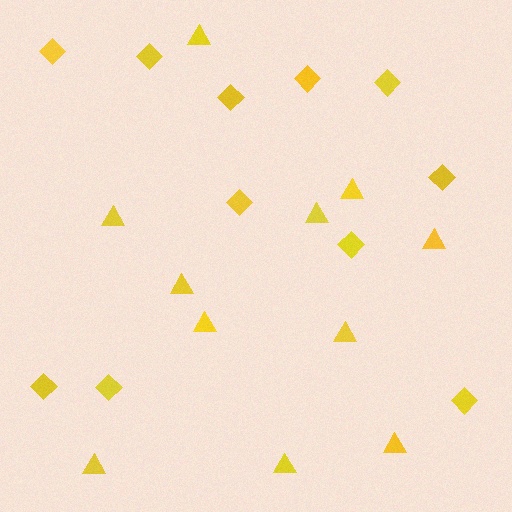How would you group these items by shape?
There are 2 groups: one group of diamonds (11) and one group of triangles (11).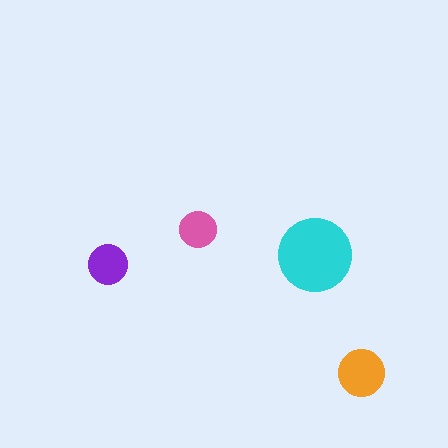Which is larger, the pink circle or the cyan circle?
The cyan one.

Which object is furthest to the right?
The orange circle is rightmost.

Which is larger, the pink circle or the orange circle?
The orange one.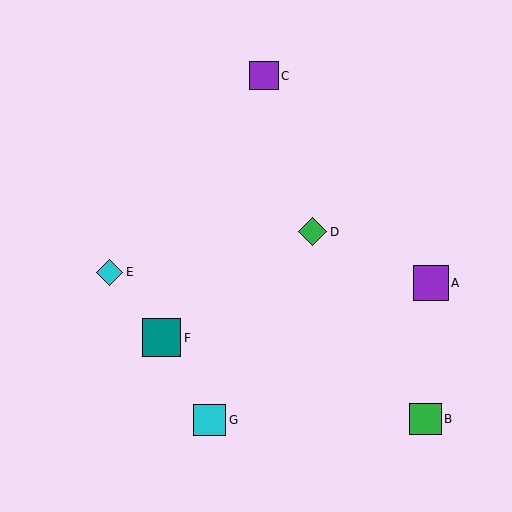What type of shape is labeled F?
Shape F is a teal square.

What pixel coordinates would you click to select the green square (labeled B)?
Click at (425, 419) to select the green square B.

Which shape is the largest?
The teal square (labeled F) is the largest.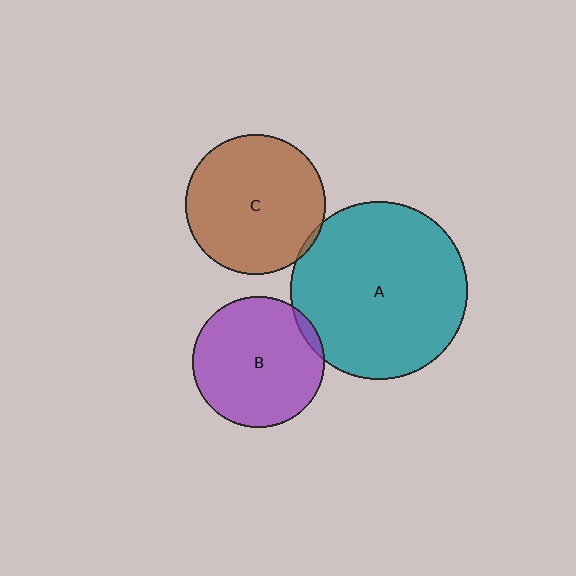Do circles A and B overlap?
Yes.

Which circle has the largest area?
Circle A (teal).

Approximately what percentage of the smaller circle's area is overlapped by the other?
Approximately 5%.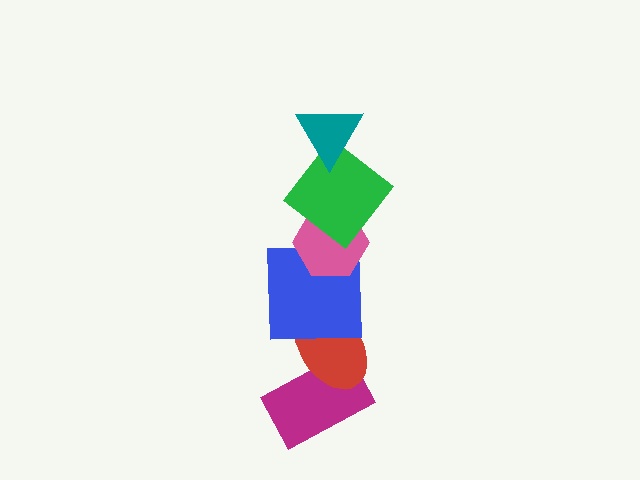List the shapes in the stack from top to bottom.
From top to bottom: the teal triangle, the green diamond, the pink hexagon, the blue square, the red ellipse, the magenta rectangle.